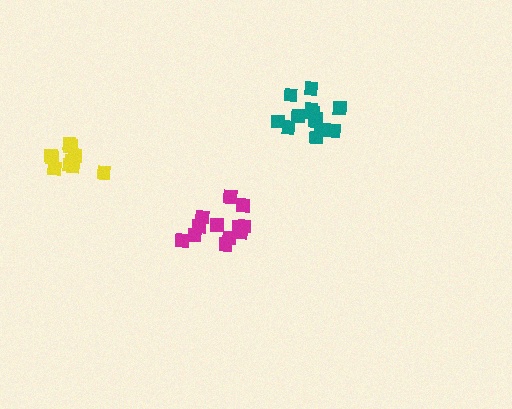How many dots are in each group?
Group 1: 13 dots, Group 2: 12 dots, Group 3: 10 dots (35 total).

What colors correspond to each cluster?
The clusters are colored: teal, magenta, yellow.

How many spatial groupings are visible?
There are 3 spatial groupings.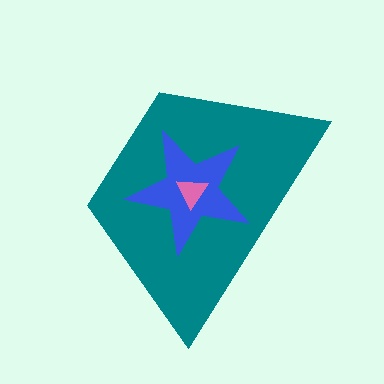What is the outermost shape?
The teal trapezoid.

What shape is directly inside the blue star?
The pink triangle.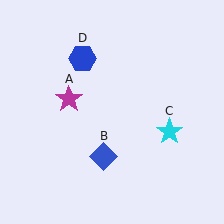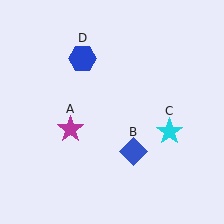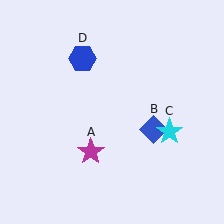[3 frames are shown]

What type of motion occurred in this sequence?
The magenta star (object A), blue diamond (object B) rotated counterclockwise around the center of the scene.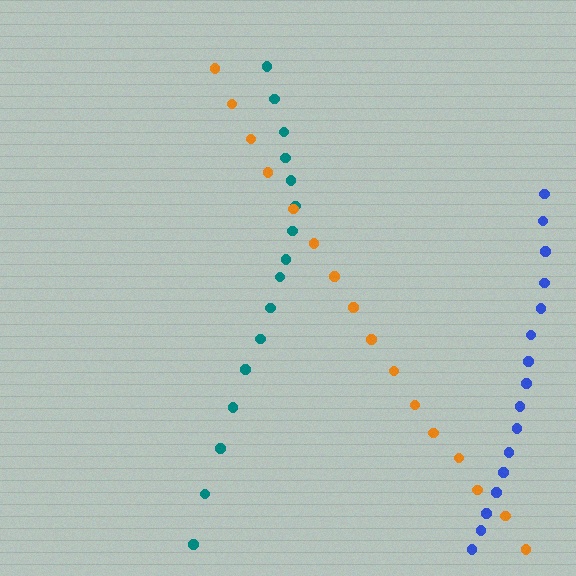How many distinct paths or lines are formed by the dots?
There are 3 distinct paths.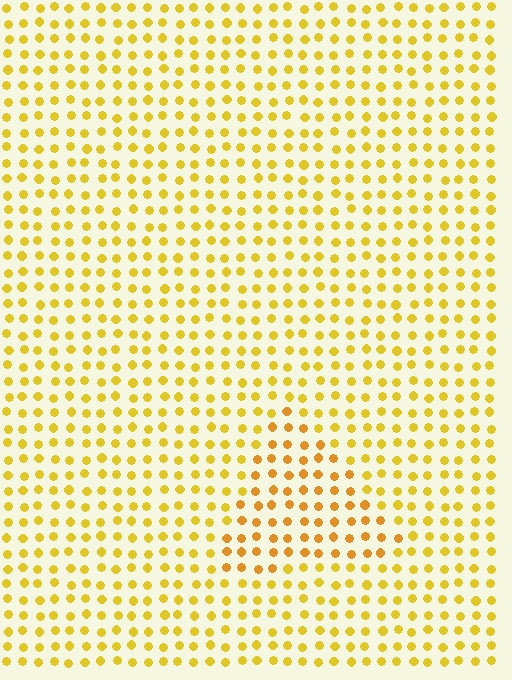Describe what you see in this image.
The image is filled with small yellow elements in a uniform arrangement. A triangle-shaped region is visible where the elements are tinted to a slightly different hue, forming a subtle color boundary.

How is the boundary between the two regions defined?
The boundary is defined purely by a slight shift in hue (about 17 degrees). Spacing, size, and orientation are identical on both sides.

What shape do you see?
I see a triangle.